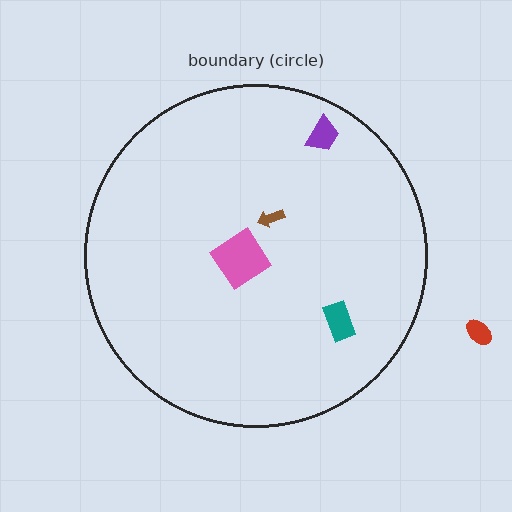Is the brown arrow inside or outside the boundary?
Inside.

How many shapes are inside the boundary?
4 inside, 1 outside.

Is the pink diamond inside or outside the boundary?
Inside.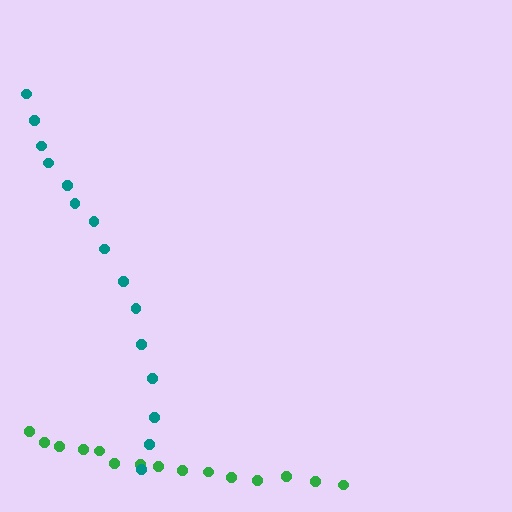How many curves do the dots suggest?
There are 2 distinct paths.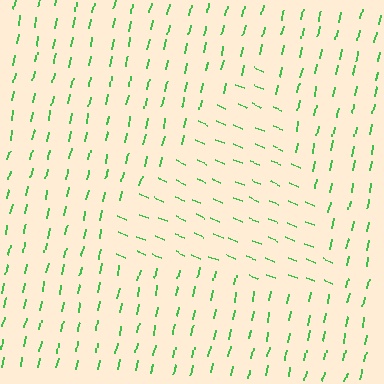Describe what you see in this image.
The image is filled with small green line segments. A triangle region in the image has lines oriented differently from the surrounding lines, creating a visible texture boundary.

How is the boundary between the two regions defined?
The boundary is defined purely by a change in line orientation (approximately 79 degrees difference). All lines are the same color and thickness.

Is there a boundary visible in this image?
Yes, there is a texture boundary formed by a change in line orientation.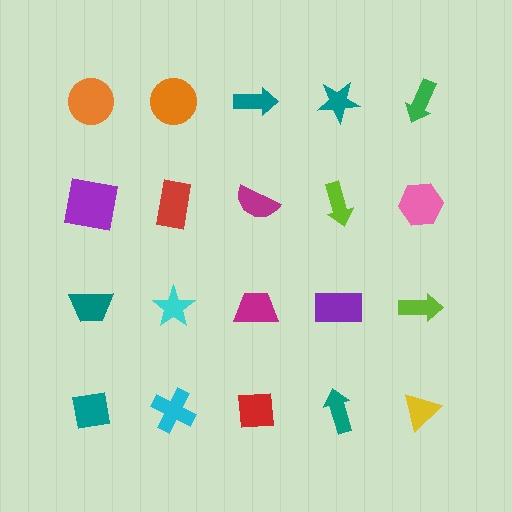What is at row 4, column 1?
A teal square.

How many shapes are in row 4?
5 shapes.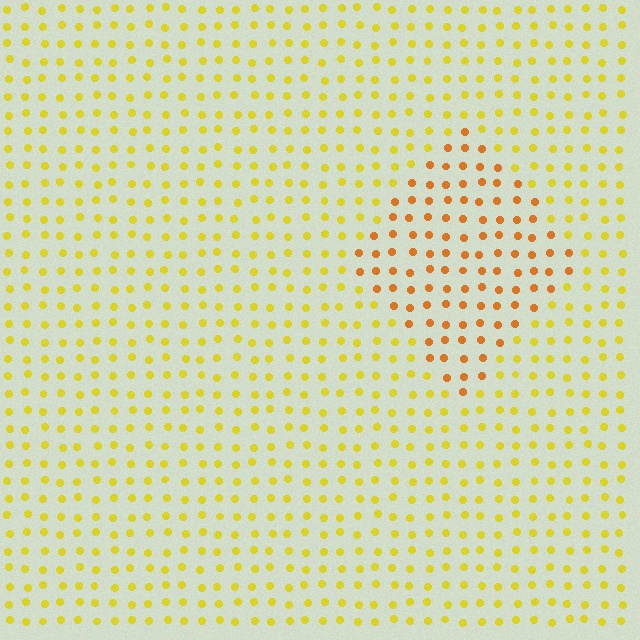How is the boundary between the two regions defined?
The boundary is defined purely by a slight shift in hue (about 31 degrees). Spacing, size, and orientation are identical on both sides.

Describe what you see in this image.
The image is filled with small yellow elements in a uniform arrangement. A diamond-shaped region is visible where the elements are tinted to a slightly different hue, forming a subtle color boundary.